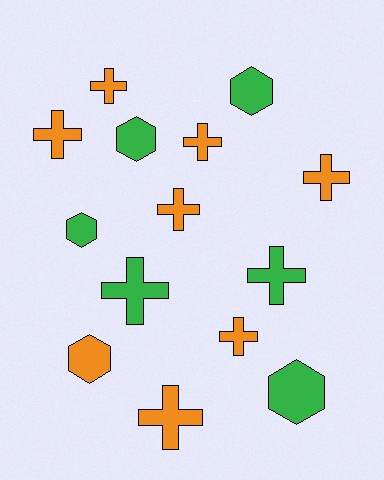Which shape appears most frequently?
Cross, with 9 objects.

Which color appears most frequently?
Orange, with 8 objects.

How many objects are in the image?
There are 14 objects.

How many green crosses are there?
There are 2 green crosses.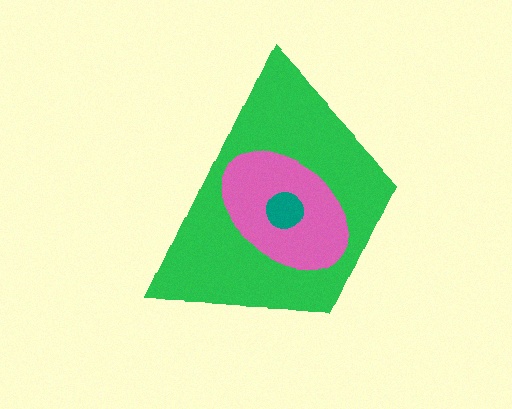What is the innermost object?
The teal circle.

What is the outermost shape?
The green trapezoid.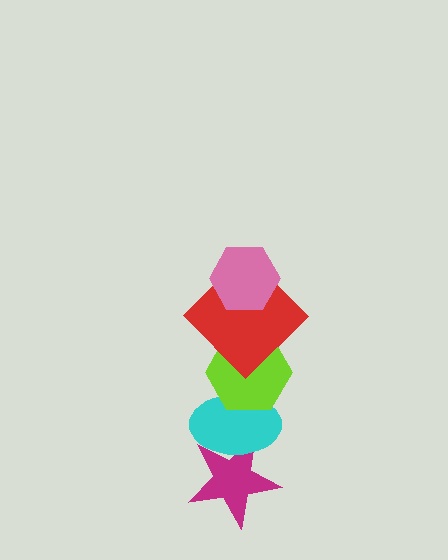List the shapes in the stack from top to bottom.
From top to bottom: the pink hexagon, the red diamond, the lime hexagon, the cyan ellipse, the magenta star.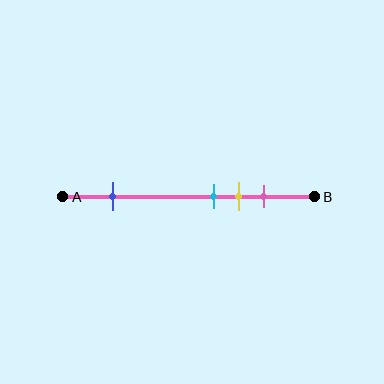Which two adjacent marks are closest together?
The cyan and yellow marks are the closest adjacent pair.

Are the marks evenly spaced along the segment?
No, the marks are not evenly spaced.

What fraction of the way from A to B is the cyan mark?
The cyan mark is approximately 60% (0.6) of the way from A to B.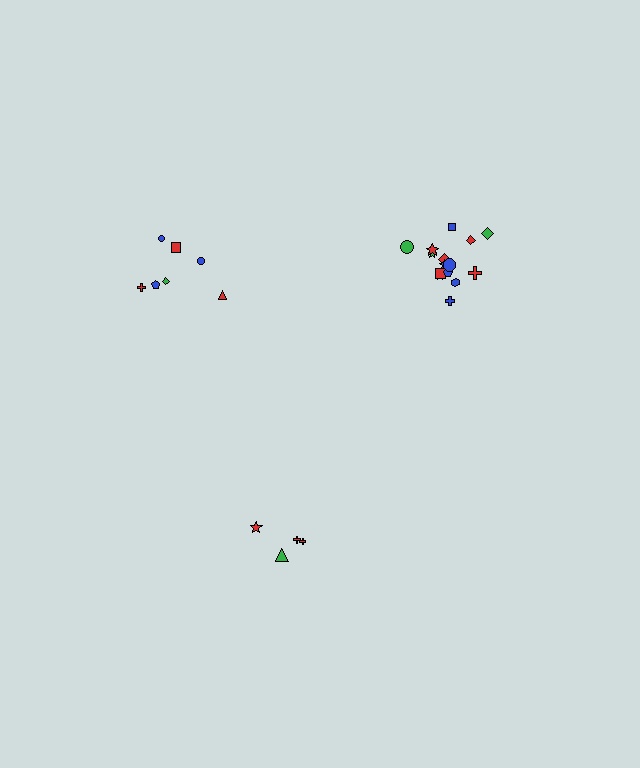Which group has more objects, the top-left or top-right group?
The top-right group.